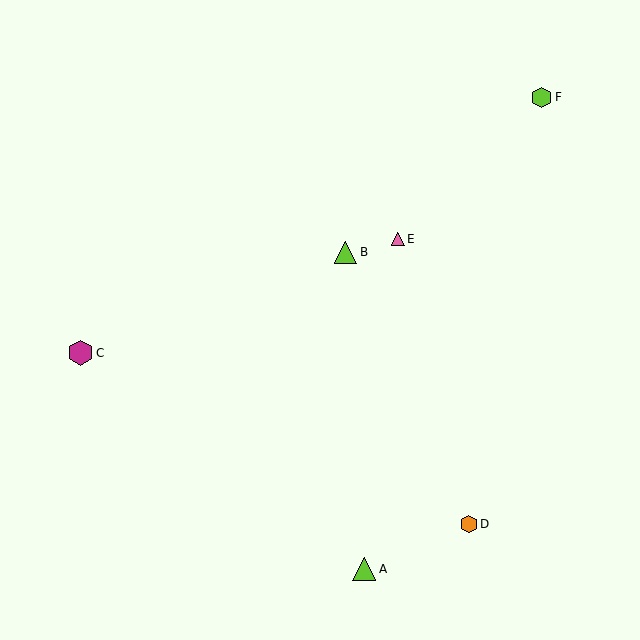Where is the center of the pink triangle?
The center of the pink triangle is at (398, 239).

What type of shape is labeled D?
Shape D is an orange hexagon.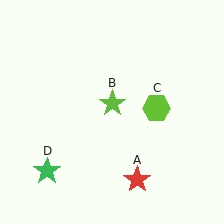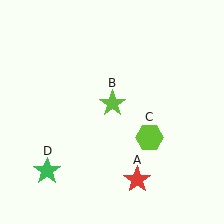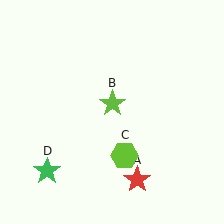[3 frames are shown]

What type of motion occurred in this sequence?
The lime hexagon (object C) rotated clockwise around the center of the scene.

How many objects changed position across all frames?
1 object changed position: lime hexagon (object C).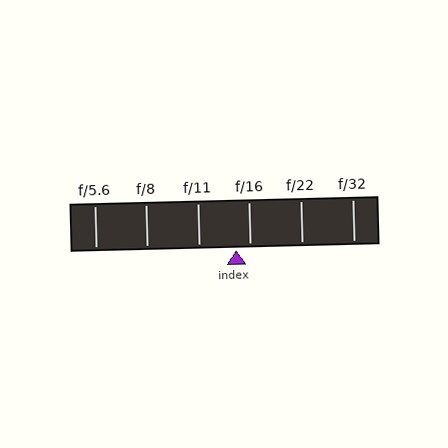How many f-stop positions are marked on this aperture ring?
There are 6 f-stop positions marked.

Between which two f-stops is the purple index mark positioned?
The index mark is between f/11 and f/16.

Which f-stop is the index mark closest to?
The index mark is closest to f/16.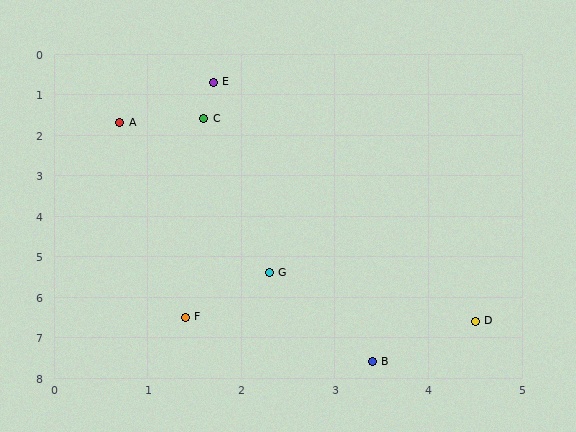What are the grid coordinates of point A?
Point A is at approximately (0.7, 1.7).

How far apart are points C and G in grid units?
Points C and G are about 3.9 grid units apart.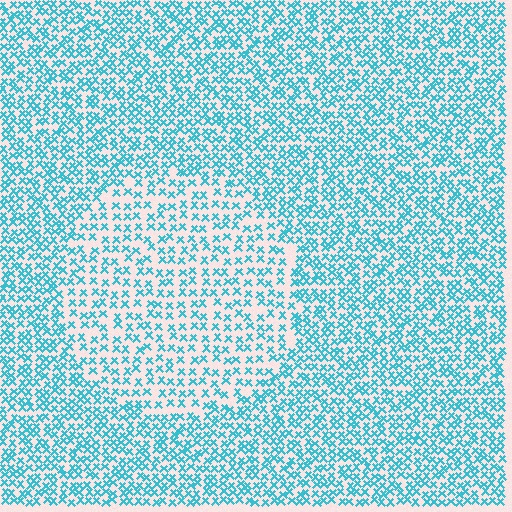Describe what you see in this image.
The image contains small cyan elements arranged at two different densities. A circle-shaped region is visible where the elements are less densely packed than the surrounding area.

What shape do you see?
I see a circle.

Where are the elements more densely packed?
The elements are more densely packed outside the circle boundary.